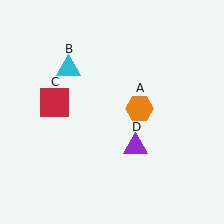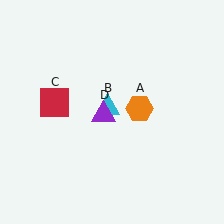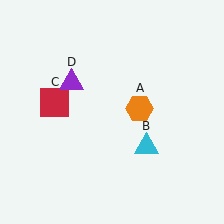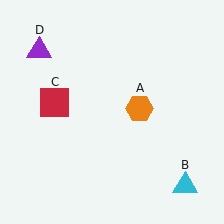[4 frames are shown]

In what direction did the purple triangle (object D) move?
The purple triangle (object D) moved up and to the left.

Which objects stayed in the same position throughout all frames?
Orange hexagon (object A) and red square (object C) remained stationary.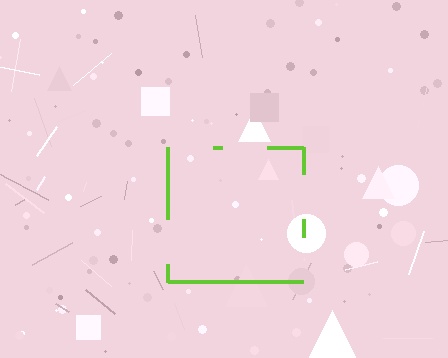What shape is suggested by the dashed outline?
The dashed outline suggests a square.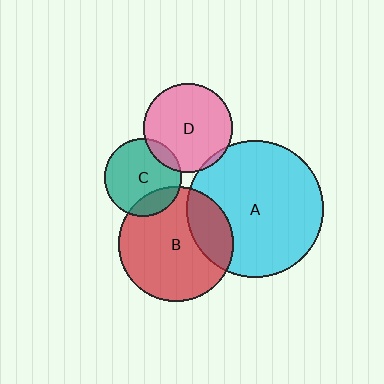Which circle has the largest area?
Circle A (cyan).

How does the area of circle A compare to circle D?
Approximately 2.4 times.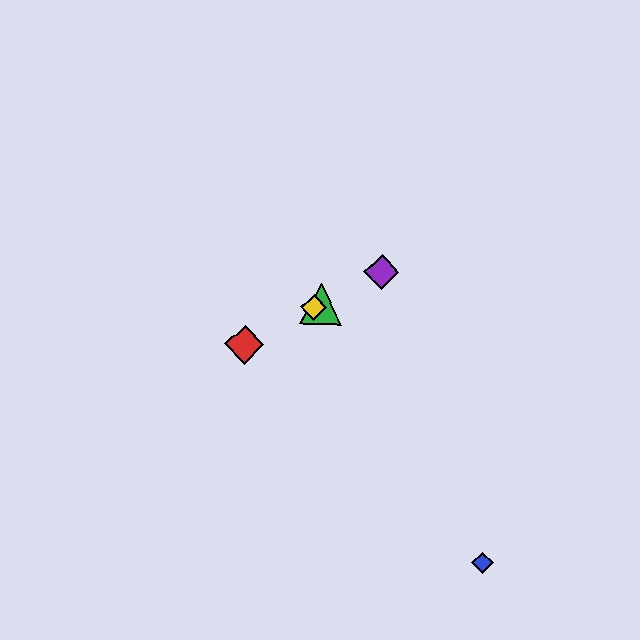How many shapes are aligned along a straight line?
4 shapes (the red diamond, the green triangle, the yellow diamond, the purple diamond) are aligned along a straight line.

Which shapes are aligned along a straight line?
The red diamond, the green triangle, the yellow diamond, the purple diamond are aligned along a straight line.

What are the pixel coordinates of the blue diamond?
The blue diamond is at (483, 563).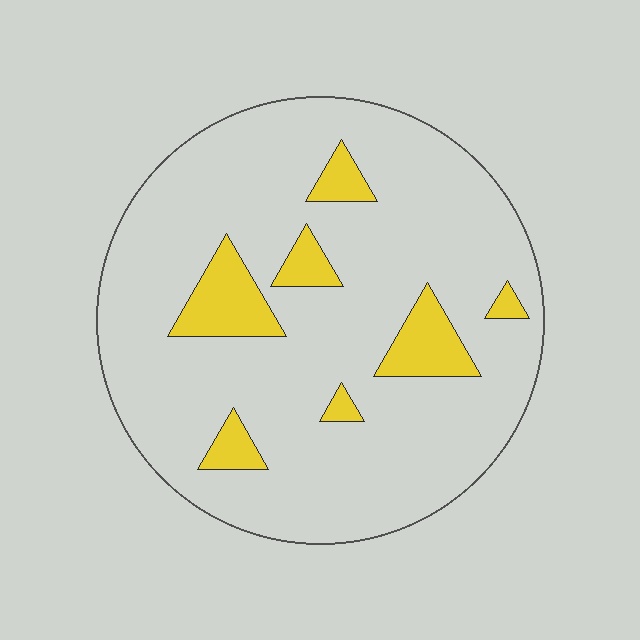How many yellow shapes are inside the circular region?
7.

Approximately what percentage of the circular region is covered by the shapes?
Approximately 15%.